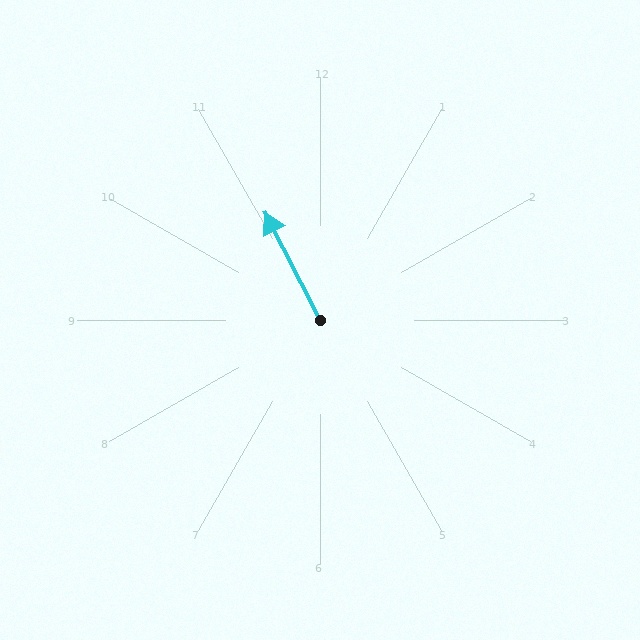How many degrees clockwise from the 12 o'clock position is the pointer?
Approximately 333 degrees.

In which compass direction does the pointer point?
Northwest.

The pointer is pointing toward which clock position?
Roughly 11 o'clock.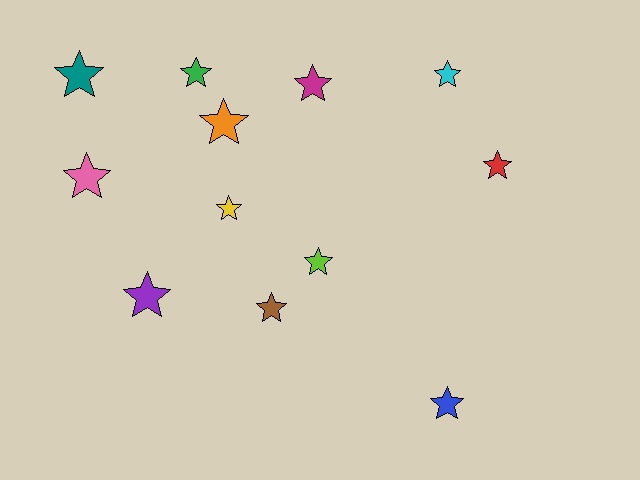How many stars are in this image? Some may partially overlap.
There are 12 stars.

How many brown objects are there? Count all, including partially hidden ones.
There is 1 brown object.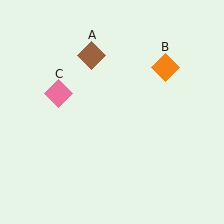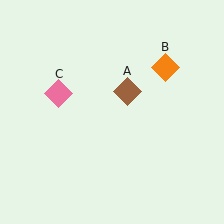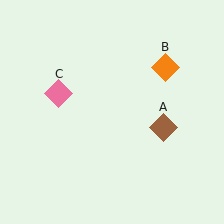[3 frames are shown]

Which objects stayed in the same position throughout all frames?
Orange diamond (object B) and pink diamond (object C) remained stationary.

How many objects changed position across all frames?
1 object changed position: brown diamond (object A).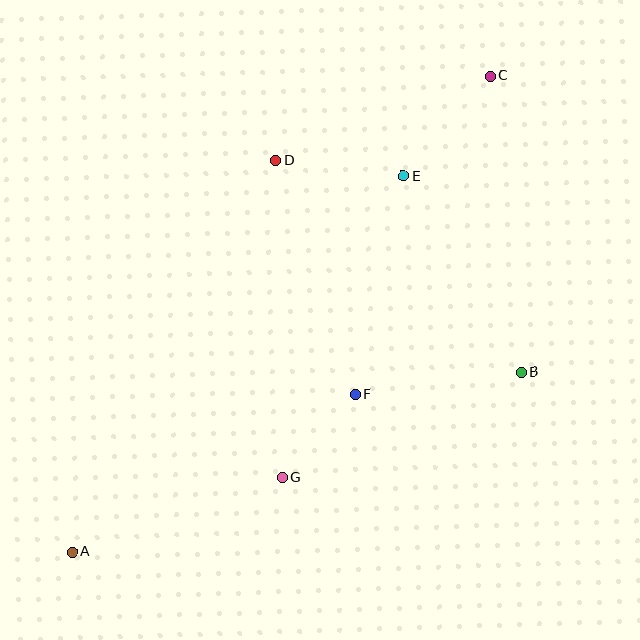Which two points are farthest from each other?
Points A and C are farthest from each other.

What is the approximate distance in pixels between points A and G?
The distance between A and G is approximately 222 pixels.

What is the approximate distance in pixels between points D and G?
The distance between D and G is approximately 317 pixels.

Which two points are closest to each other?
Points F and G are closest to each other.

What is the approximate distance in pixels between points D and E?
The distance between D and E is approximately 129 pixels.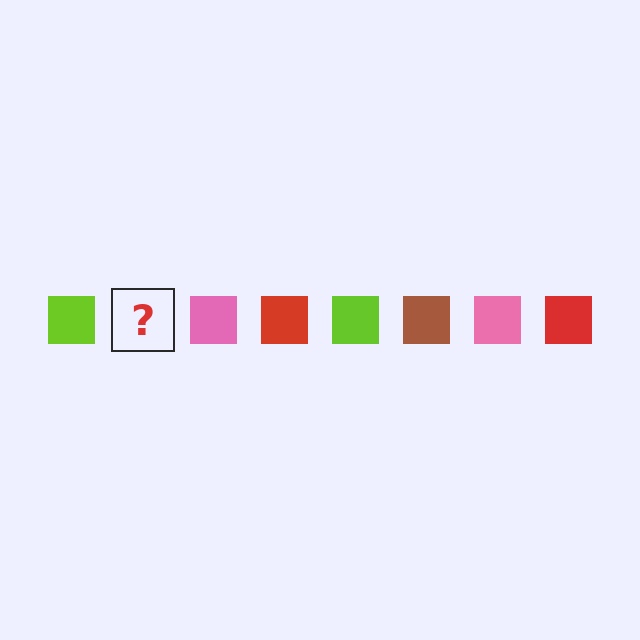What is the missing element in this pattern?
The missing element is a brown square.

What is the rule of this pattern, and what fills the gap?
The rule is that the pattern cycles through lime, brown, pink, red squares. The gap should be filled with a brown square.